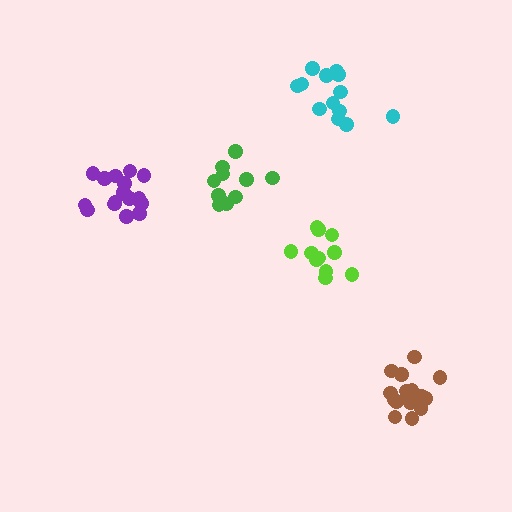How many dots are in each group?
Group 1: 11 dots, Group 2: 13 dots, Group 3: 16 dots, Group 4: 11 dots, Group 5: 16 dots (67 total).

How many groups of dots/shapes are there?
There are 5 groups.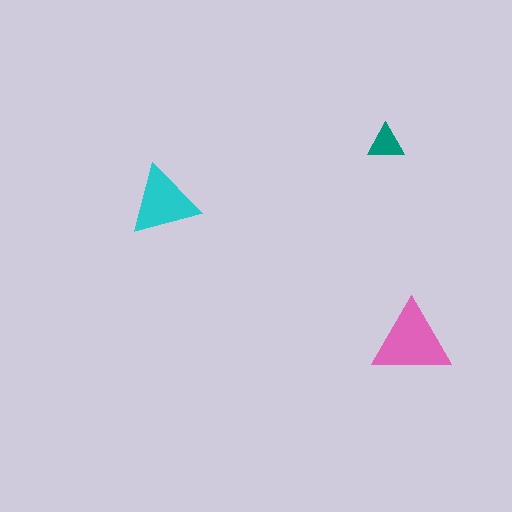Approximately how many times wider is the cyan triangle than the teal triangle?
About 2 times wider.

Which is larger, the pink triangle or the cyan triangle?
The pink one.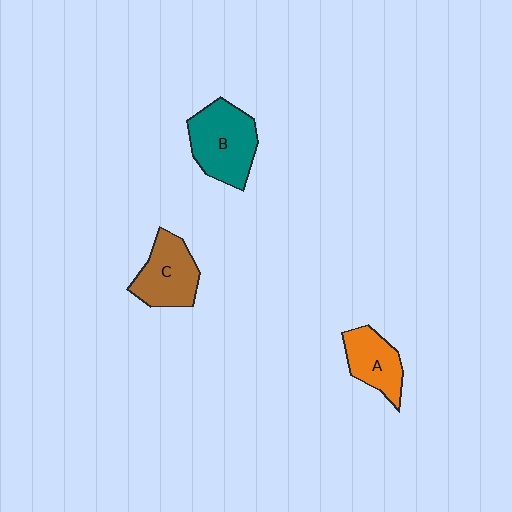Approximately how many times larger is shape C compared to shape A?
Approximately 1.2 times.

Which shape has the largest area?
Shape B (teal).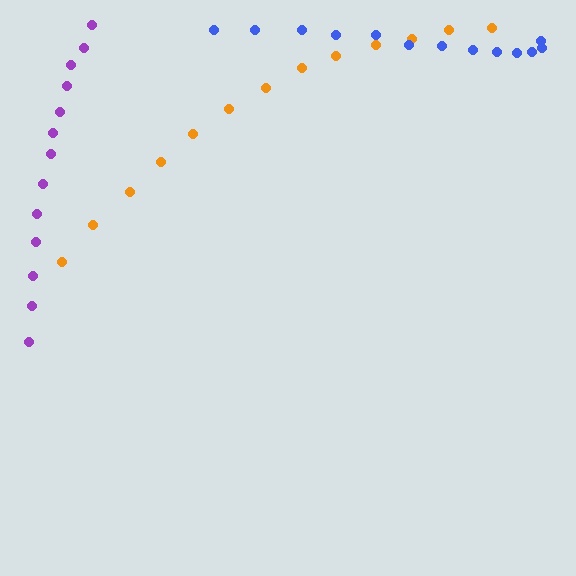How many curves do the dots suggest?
There are 3 distinct paths.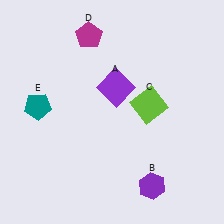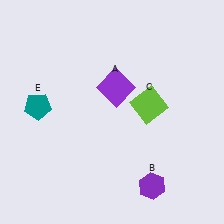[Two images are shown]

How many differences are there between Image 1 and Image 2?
There is 1 difference between the two images.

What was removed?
The magenta pentagon (D) was removed in Image 2.